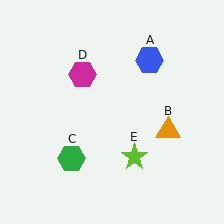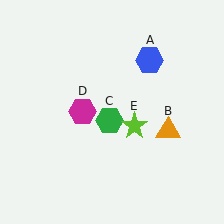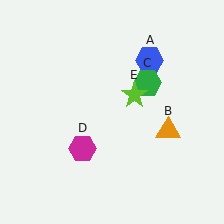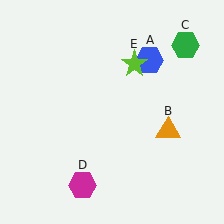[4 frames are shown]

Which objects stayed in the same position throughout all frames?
Blue hexagon (object A) and orange triangle (object B) remained stationary.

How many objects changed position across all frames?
3 objects changed position: green hexagon (object C), magenta hexagon (object D), lime star (object E).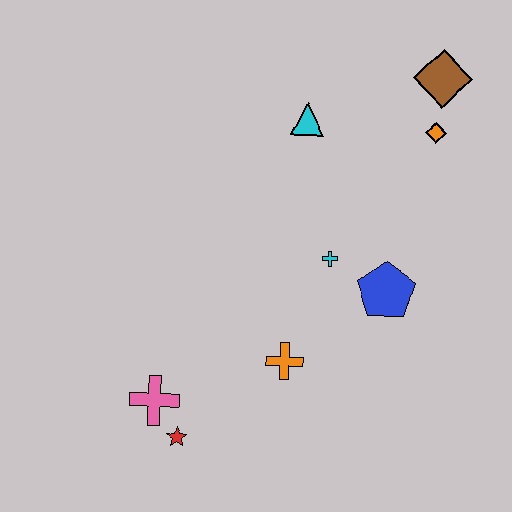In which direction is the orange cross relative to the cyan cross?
The orange cross is below the cyan cross.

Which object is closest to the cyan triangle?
The orange diamond is closest to the cyan triangle.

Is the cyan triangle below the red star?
No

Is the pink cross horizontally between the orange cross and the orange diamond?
No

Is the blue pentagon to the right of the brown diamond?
No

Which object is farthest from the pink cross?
The brown diamond is farthest from the pink cross.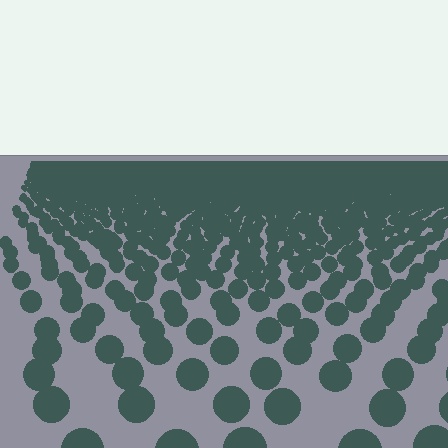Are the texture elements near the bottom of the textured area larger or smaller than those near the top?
Larger. Near the bottom, elements are closer to the viewer and appear at a bigger on-screen size.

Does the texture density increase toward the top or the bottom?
Density increases toward the top.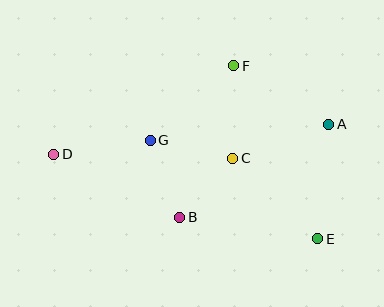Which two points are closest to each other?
Points B and C are closest to each other.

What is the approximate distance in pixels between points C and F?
The distance between C and F is approximately 92 pixels.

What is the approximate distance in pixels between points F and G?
The distance between F and G is approximately 112 pixels.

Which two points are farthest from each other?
Points D and E are farthest from each other.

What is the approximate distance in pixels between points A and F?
The distance between A and F is approximately 112 pixels.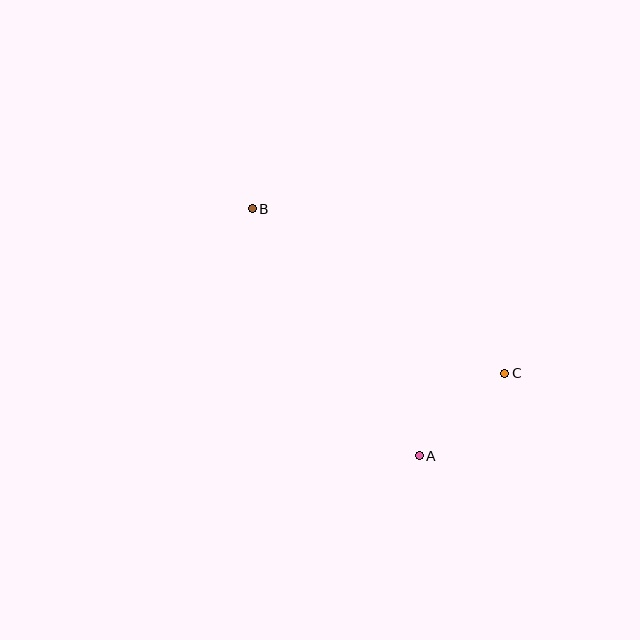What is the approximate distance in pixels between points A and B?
The distance between A and B is approximately 298 pixels.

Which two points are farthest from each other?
Points B and C are farthest from each other.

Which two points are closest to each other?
Points A and C are closest to each other.